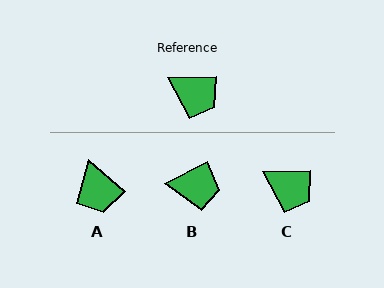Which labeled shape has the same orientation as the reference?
C.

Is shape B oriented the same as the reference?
No, it is off by about 25 degrees.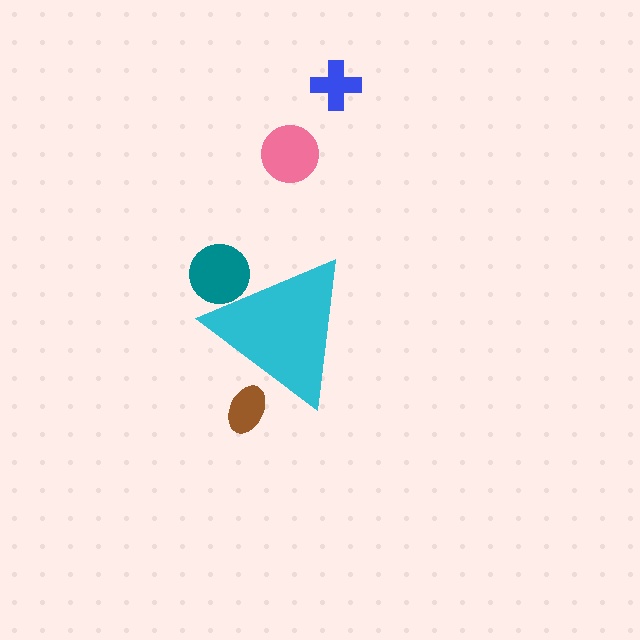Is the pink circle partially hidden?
No, the pink circle is fully visible.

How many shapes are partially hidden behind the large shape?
2 shapes are partially hidden.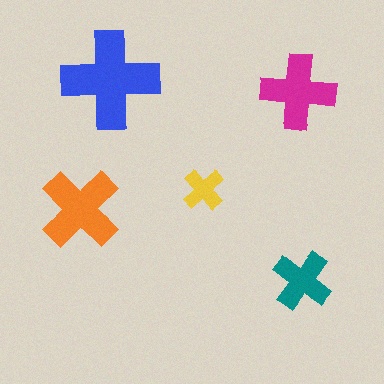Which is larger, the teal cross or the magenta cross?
The magenta one.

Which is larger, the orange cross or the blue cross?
The blue one.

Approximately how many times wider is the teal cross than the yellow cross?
About 1.5 times wider.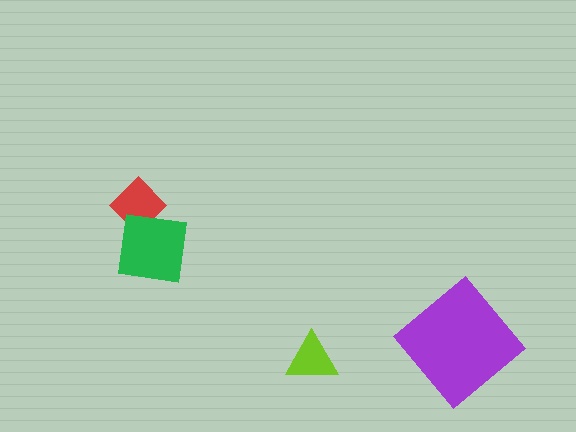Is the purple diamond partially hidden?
No, no other shape covers it.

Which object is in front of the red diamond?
The green square is in front of the red diamond.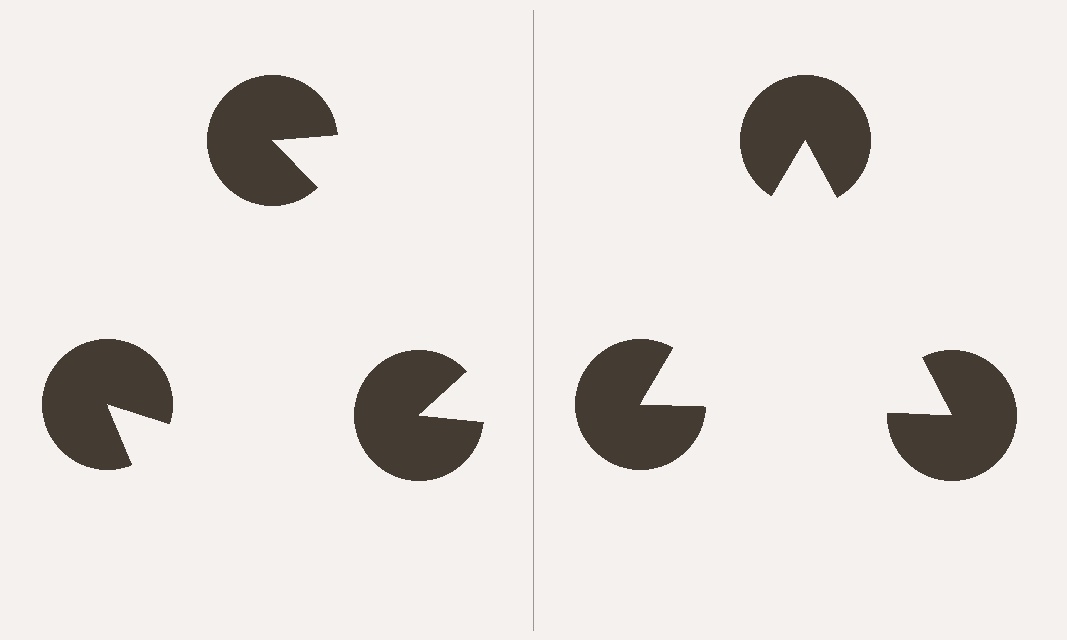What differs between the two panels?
The pac-man discs are positioned identically on both sides; only the wedge orientations differ. On the right they align to a triangle; on the left they are misaligned.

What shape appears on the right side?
An illusory triangle.